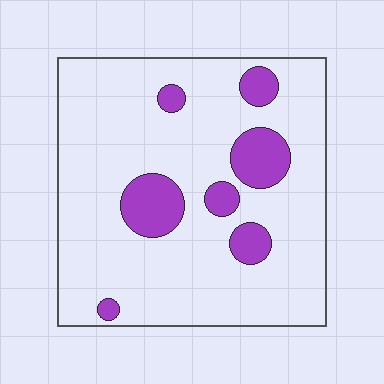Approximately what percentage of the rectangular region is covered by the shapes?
Approximately 15%.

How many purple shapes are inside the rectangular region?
7.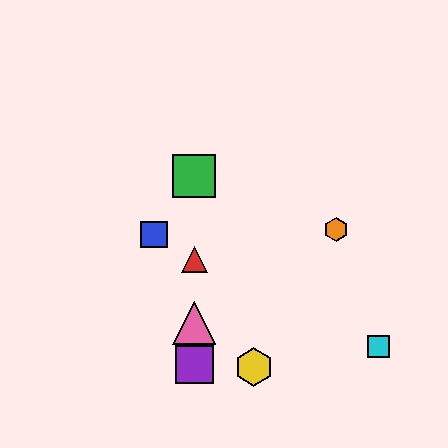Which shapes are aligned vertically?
The red triangle, the green square, the purple square, the pink triangle are aligned vertically.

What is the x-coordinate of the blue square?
The blue square is at x≈154.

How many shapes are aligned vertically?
4 shapes (the red triangle, the green square, the purple square, the pink triangle) are aligned vertically.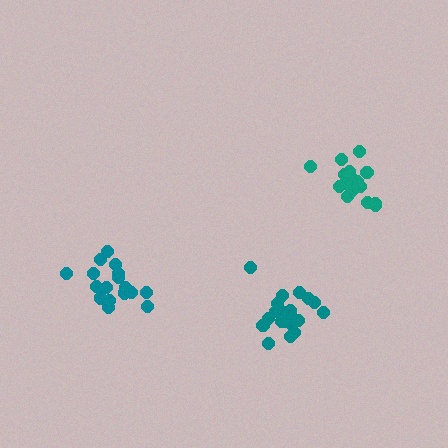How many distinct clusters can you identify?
There are 3 distinct clusters.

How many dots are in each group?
Group 1: 20 dots, Group 2: 16 dots, Group 3: 17 dots (53 total).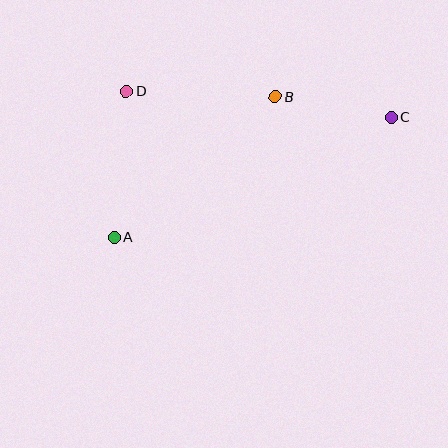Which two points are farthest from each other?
Points A and C are farthest from each other.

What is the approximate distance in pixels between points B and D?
The distance between B and D is approximately 149 pixels.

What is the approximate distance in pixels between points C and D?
The distance between C and D is approximately 267 pixels.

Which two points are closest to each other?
Points B and C are closest to each other.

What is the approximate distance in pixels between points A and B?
The distance between A and B is approximately 214 pixels.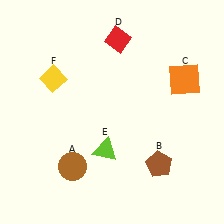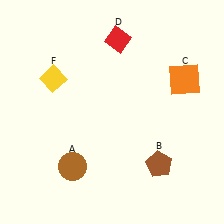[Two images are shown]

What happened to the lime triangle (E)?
The lime triangle (E) was removed in Image 2. It was in the bottom-left area of Image 1.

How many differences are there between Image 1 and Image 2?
There is 1 difference between the two images.